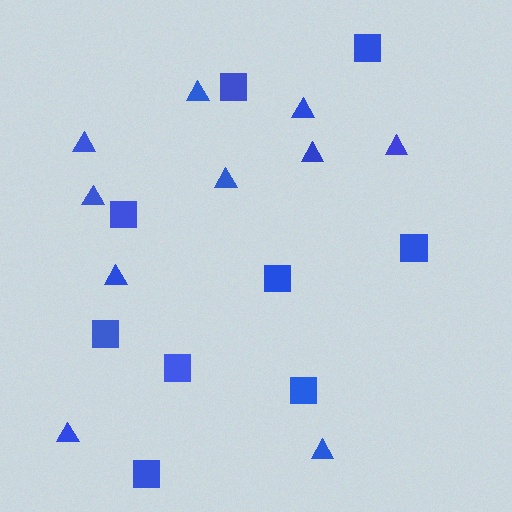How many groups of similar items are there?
There are 2 groups: one group of triangles (10) and one group of squares (9).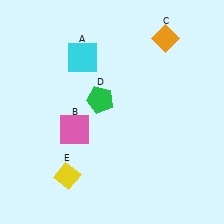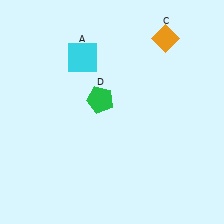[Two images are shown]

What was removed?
The pink square (B), the yellow diamond (E) were removed in Image 2.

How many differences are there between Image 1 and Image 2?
There are 2 differences between the two images.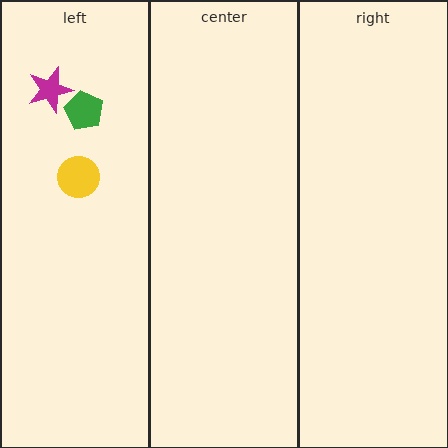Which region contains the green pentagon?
The left region.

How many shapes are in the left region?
3.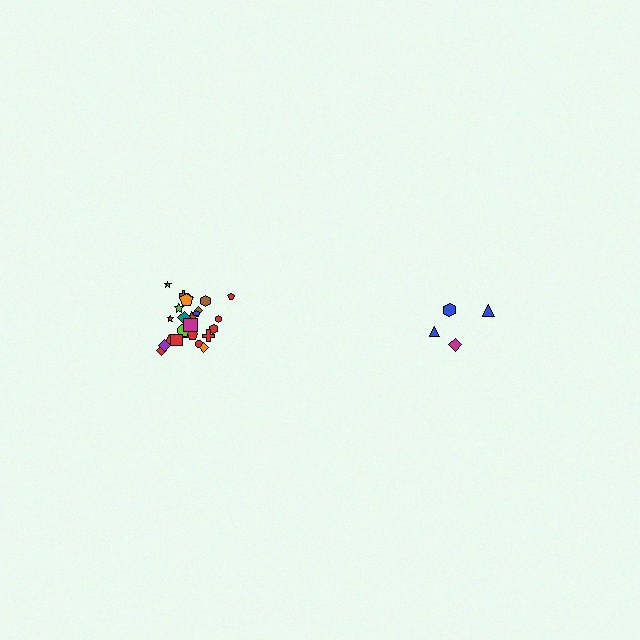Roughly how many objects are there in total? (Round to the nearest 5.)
Roughly 30 objects in total.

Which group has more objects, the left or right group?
The left group.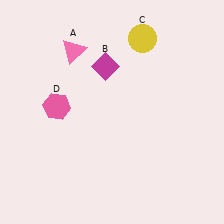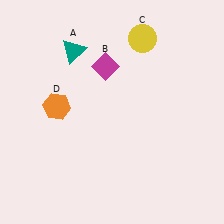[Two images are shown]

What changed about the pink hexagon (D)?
In Image 1, D is pink. In Image 2, it changed to orange.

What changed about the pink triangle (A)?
In Image 1, A is pink. In Image 2, it changed to teal.